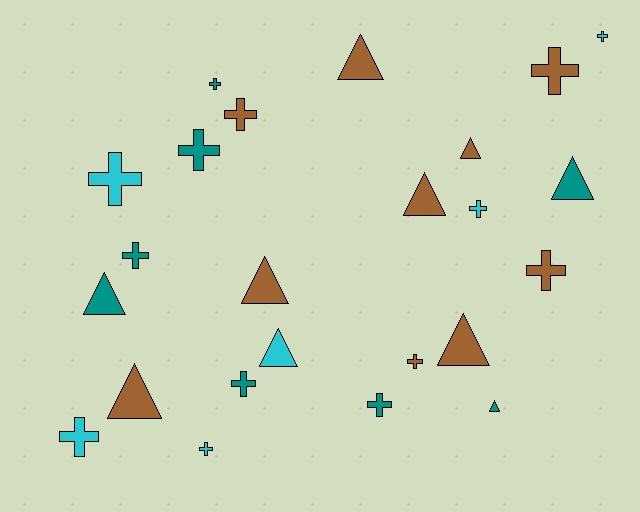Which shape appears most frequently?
Cross, with 14 objects.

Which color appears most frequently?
Brown, with 10 objects.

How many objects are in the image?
There are 24 objects.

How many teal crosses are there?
There are 5 teal crosses.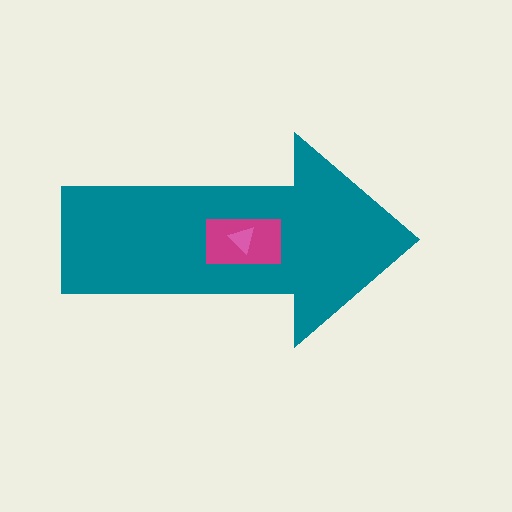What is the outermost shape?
The teal arrow.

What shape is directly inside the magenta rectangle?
The pink triangle.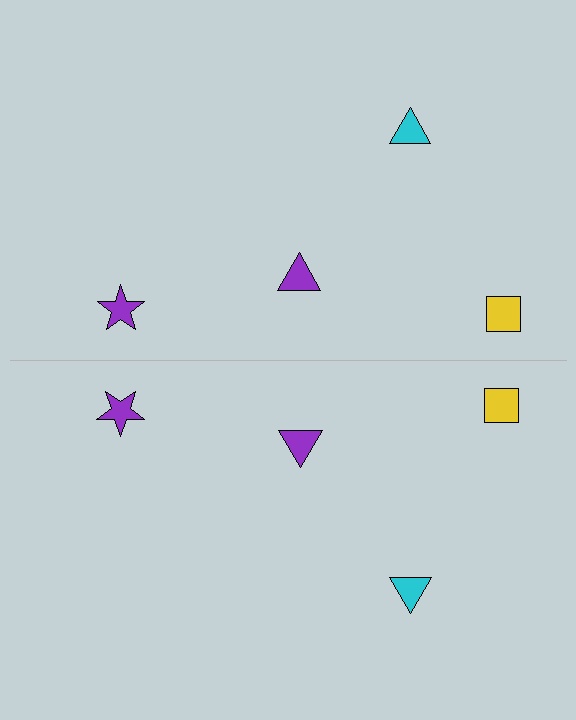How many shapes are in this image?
There are 8 shapes in this image.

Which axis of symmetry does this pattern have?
The pattern has a horizontal axis of symmetry running through the center of the image.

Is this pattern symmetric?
Yes, this pattern has bilateral (reflection) symmetry.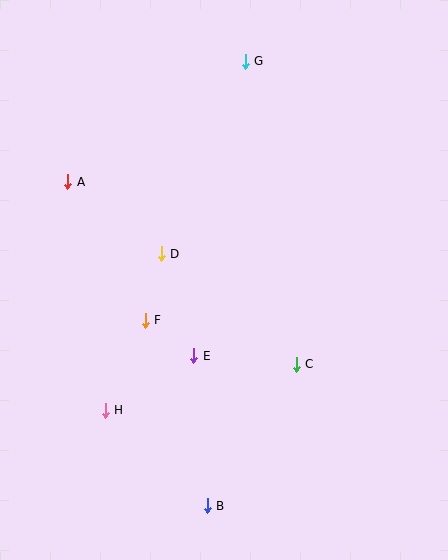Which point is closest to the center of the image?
Point D at (161, 254) is closest to the center.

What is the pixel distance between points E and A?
The distance between E and A is 215 pixels.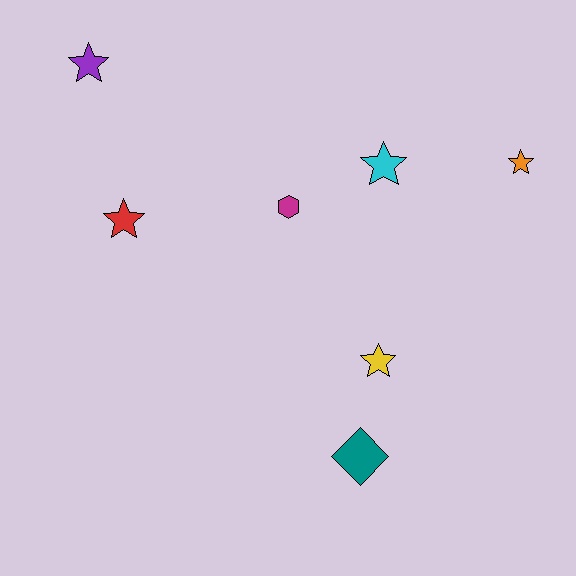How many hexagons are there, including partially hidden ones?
There is 1 hexagon.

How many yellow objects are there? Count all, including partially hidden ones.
There is 1 yellow object.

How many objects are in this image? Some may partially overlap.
There are 7 objects.